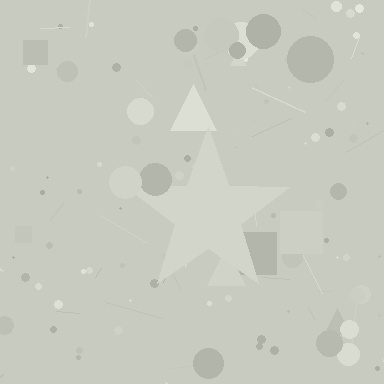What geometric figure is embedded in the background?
A star is embedded in the background.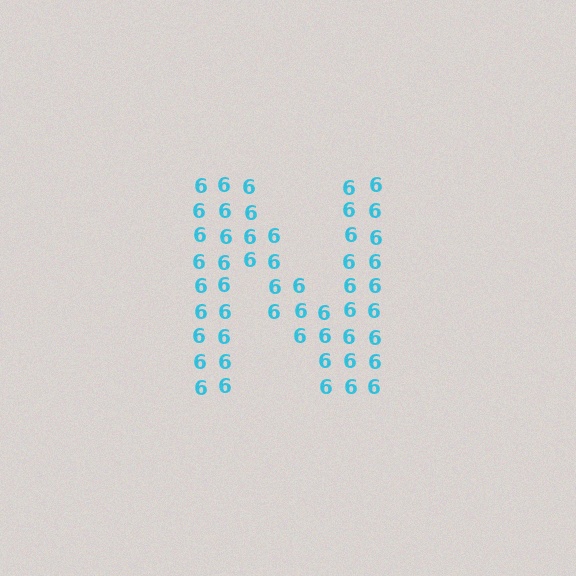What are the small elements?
The small elements are digit 6's.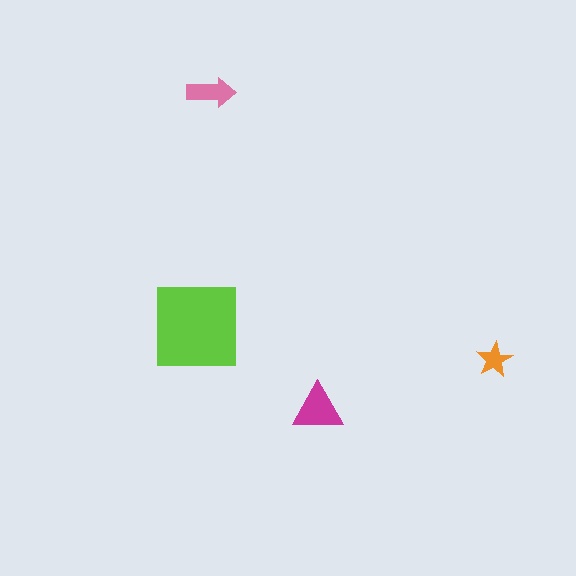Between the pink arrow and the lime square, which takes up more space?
The lime square.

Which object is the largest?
The lime square.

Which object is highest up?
The pink arrow is topmost.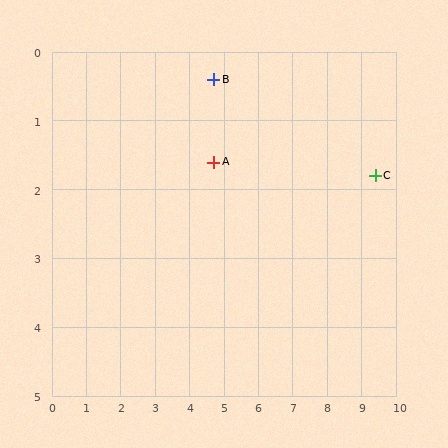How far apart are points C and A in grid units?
Points C and A are about 4.7 grid units apart.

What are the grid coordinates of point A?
Point A is at approximately (4.7, 1.6).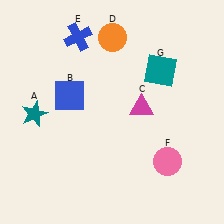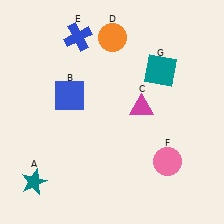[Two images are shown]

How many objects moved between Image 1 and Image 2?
1 object moved between the two images.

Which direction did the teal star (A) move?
The teal star (A) moved down.